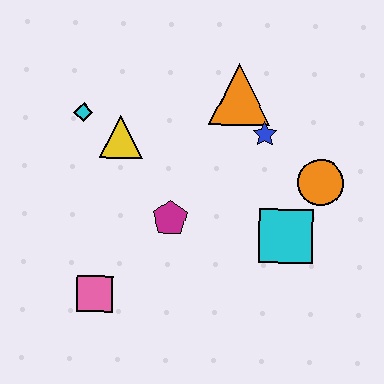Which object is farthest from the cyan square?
The cyan diamond is farthest from the cyan square.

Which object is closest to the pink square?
The magenta pentagon is closest to the pink square.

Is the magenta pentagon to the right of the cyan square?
No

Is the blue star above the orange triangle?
No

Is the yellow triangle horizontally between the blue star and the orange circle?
No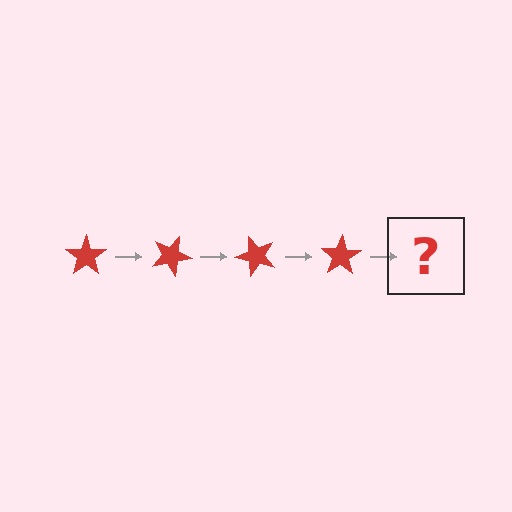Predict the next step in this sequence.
The next step is a red star rotated 100 degrees.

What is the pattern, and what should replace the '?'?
The pattern is that the star rotates 25 degrees each step. The '?' should be a red star rotated 100 degrees.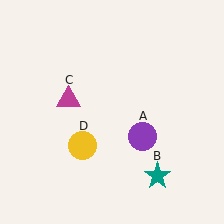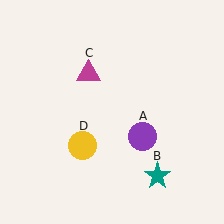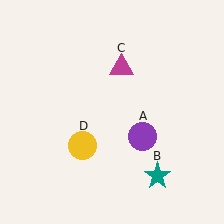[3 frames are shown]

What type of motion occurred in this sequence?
The magenta triangle (object C) rotated clockwise around the center of the scene.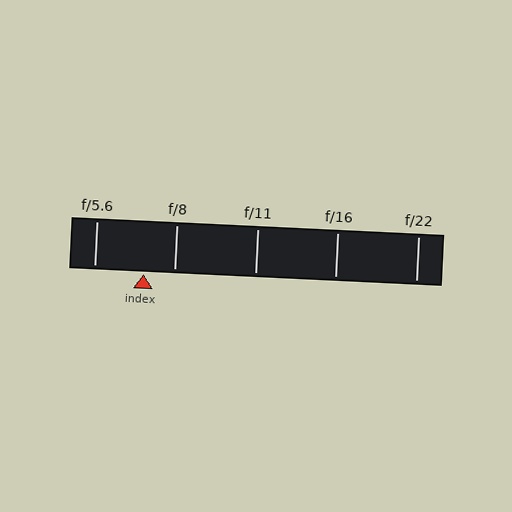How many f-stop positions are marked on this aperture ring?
There are 5 f-stop positions marked.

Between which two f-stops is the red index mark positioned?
The index mark is between f/5.6 and f/8.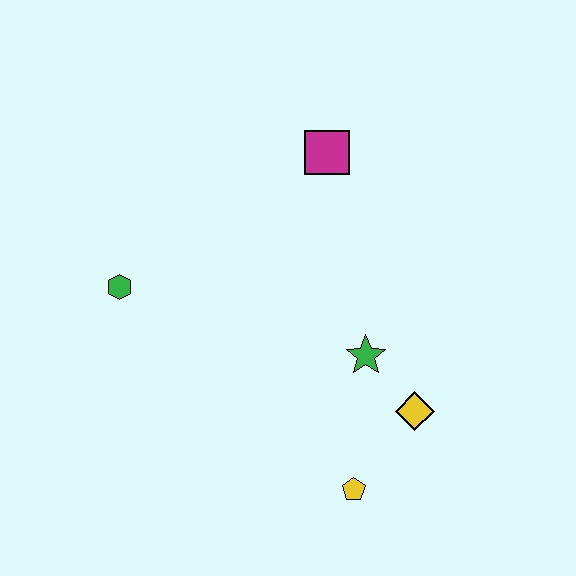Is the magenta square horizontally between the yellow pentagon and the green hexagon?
Yes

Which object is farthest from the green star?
The green hexagon is farthest from the green star.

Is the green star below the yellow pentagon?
No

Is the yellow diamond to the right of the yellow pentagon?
Yes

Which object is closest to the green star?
The yellow diamond is closest to the green star.